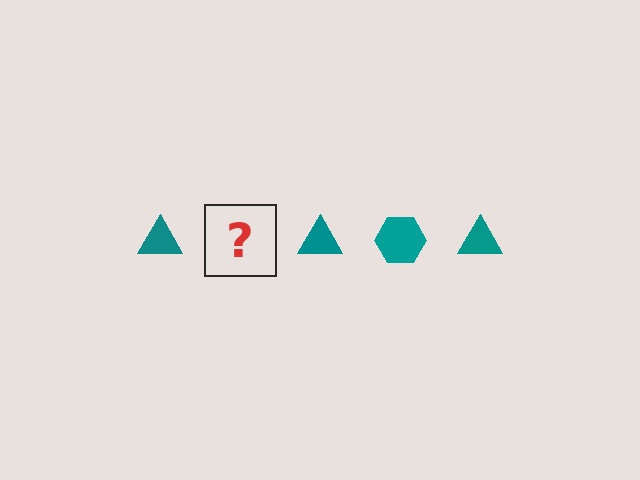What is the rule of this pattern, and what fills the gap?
The rule is that the pattern cycles through triangle, hexagon shapes in teal. The gap should be filled with a teal hexagon.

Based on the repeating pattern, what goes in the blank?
The blank should be a teal hexagon.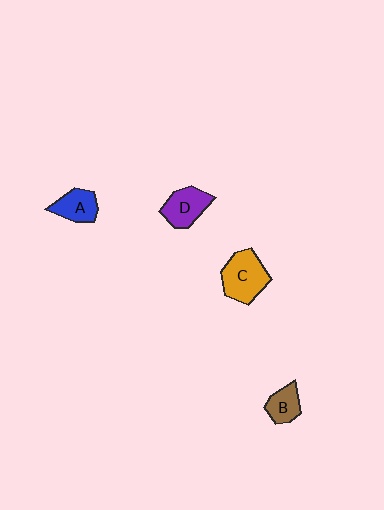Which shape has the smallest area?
Shape B (brown).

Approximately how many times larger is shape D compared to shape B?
Approximately 1.4 times.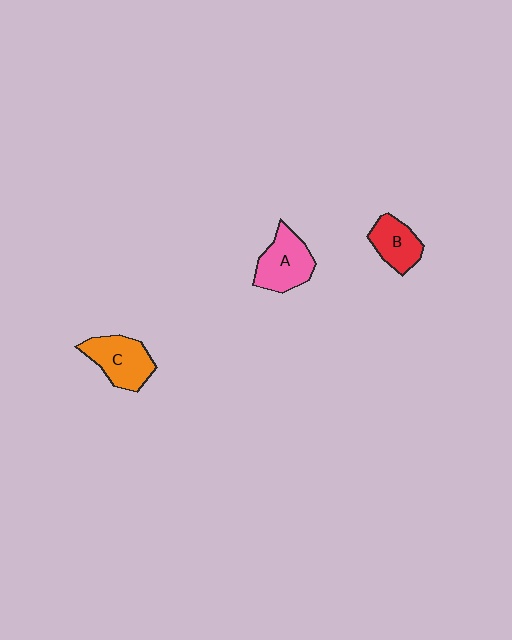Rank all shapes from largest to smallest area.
From largest to smallest: C (orange), A (pink), B (red).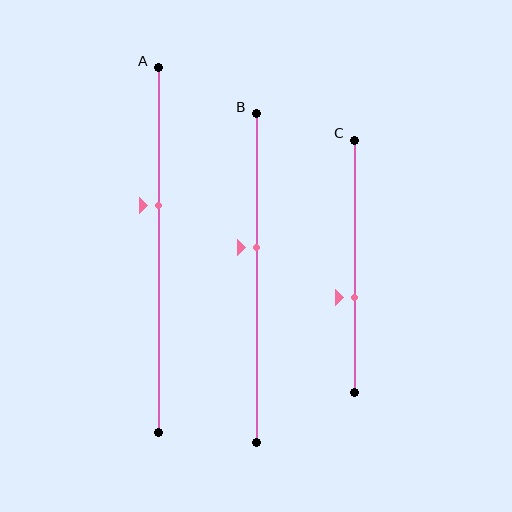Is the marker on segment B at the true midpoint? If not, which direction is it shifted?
No, the marker on segment B is shifted upward by about 9% of the segment length.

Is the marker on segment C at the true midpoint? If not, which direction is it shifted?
No, the marker on segment C is shifted downward by about 12% of the segment length.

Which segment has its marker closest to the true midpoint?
Segment B has its marker closest to the true midpoint.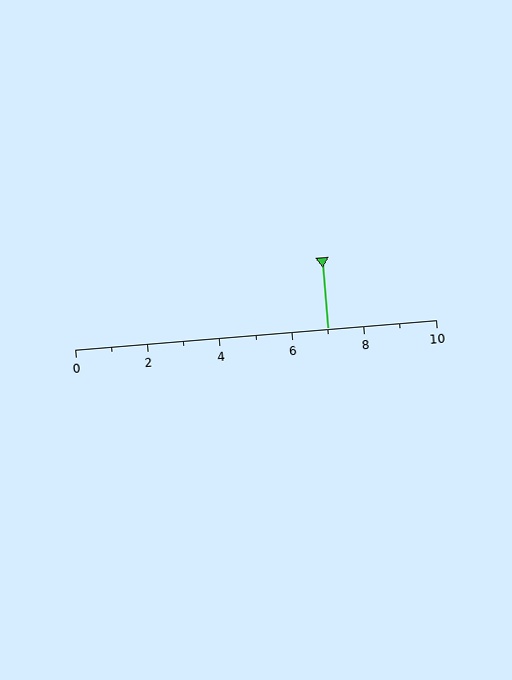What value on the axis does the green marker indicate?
The marker indicates approximately 7.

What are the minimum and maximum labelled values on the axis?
The axis runs from 0 to 10.